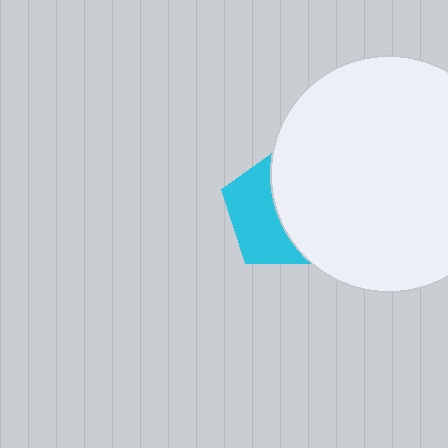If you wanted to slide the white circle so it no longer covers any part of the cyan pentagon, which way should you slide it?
Slide it right — that is the most direct way to separate the two shapes.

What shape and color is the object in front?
The object in front is a white circle.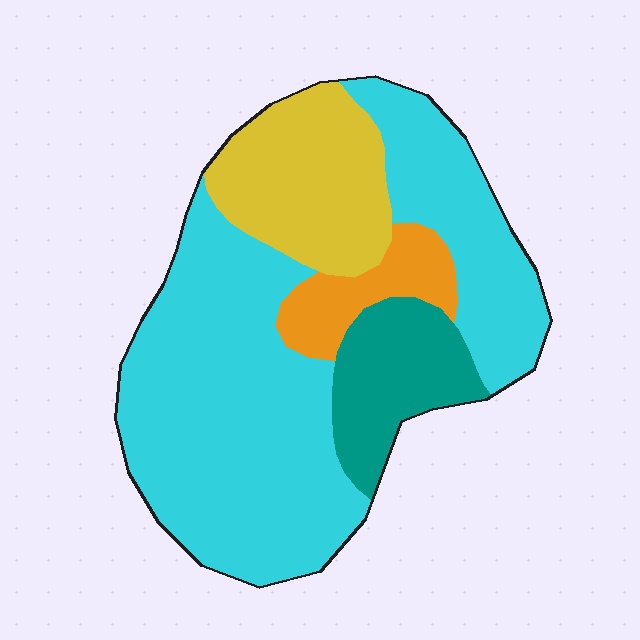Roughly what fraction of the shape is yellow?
Yellow takes up about one sixth (1/6) of the shape.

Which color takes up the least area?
Orange, at roughly 10%.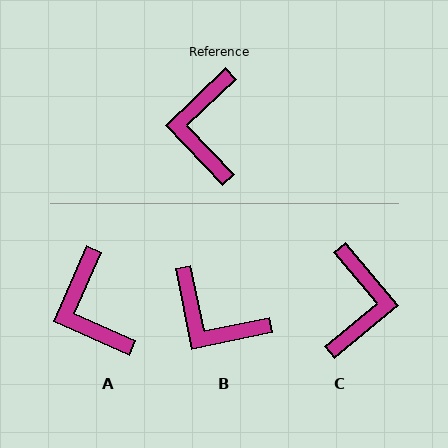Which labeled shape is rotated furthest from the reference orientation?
C, about 176 degrees away.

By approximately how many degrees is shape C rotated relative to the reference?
Approximately 176 degrees counter-clockwise.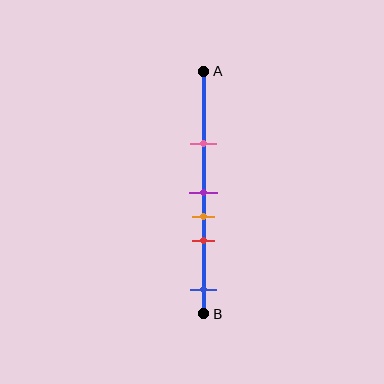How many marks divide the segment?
There are 5 marks dividing the segment.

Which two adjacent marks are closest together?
The purple and orange marks are the closest adjacent pair.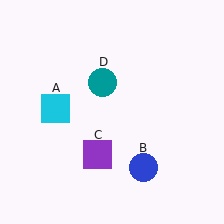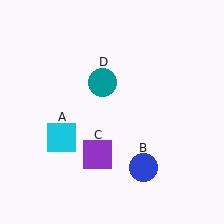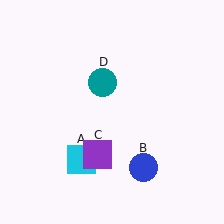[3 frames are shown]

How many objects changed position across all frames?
1 object changed position: cyan square (object A).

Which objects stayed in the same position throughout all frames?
Blue circle (object B) and purple square (object C) and teal circle (object D) remained stationary.